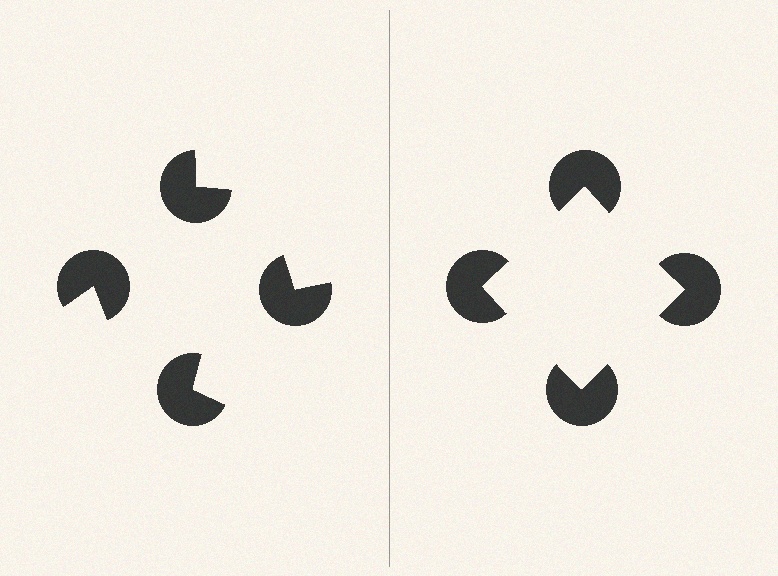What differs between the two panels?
The pac-man discs are positioned identically on both sides; only the wedge orientations differ. On the right they align to a square; on the left they are misaligned.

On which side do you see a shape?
An illusory square appears on the right side. On the left side the wedge cuts are rotated, so no coherent shape forms.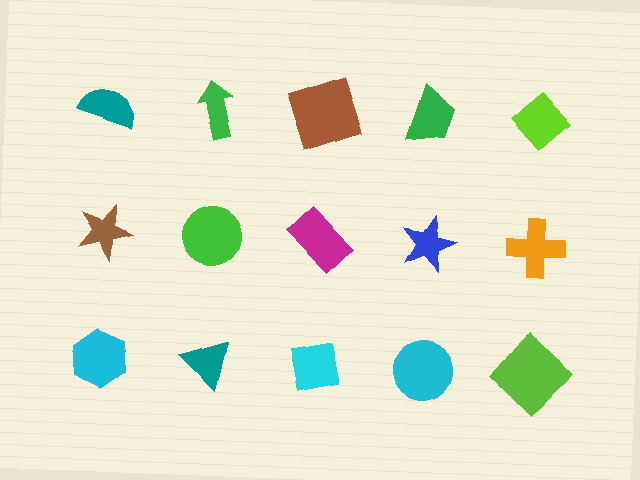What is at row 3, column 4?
A cyan circle.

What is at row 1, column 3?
A brown square.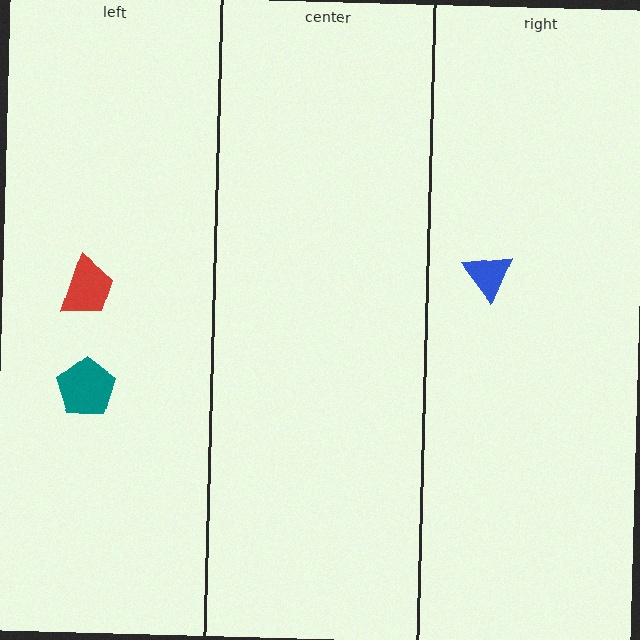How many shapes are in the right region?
1.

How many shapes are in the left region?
2.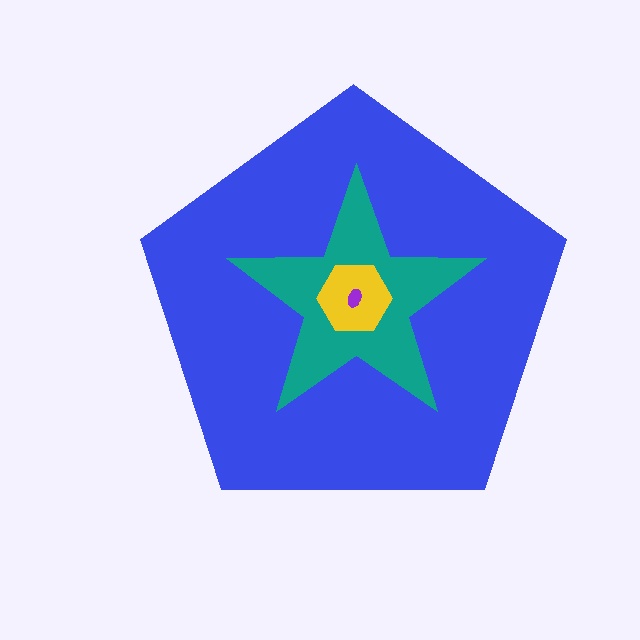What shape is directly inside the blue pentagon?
The teal star.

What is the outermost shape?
The blue pentagon.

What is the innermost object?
The purple ellipse.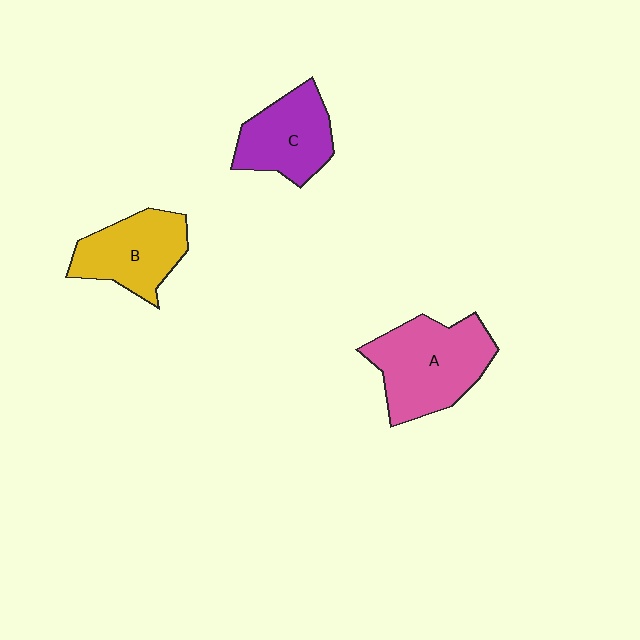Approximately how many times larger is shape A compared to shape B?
Approximately 1.3 times.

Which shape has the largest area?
Shape A (pink).